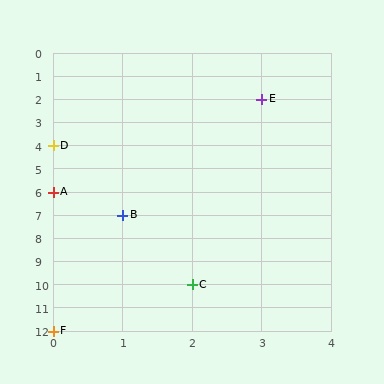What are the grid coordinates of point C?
Point C is at grid coordinates (2, 10).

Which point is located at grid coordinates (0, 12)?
Point F is at (0, 12).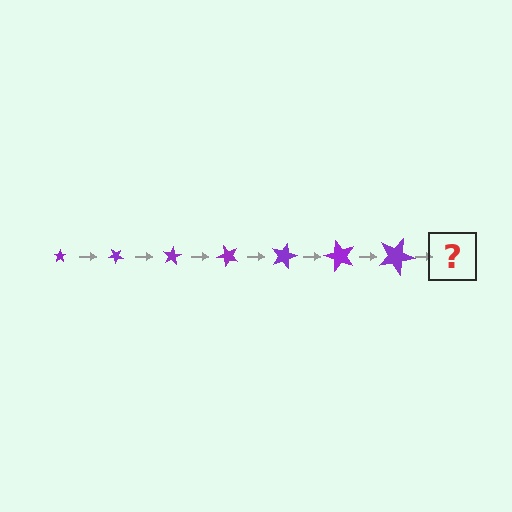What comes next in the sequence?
The next element should be a star, larger than the previous one and rotated 280 degrees from the start.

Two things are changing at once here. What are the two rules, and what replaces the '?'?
The two rules are that the star grows larger each step and it rotates 40 degrees each step. The '?' should be a star, larger than the previous one and rotated 280 degrees from the start.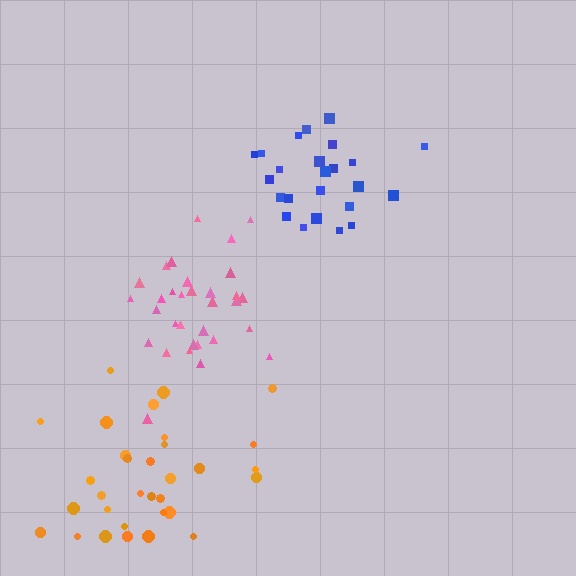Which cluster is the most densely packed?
Pink.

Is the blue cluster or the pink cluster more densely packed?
Pink.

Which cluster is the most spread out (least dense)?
Orange.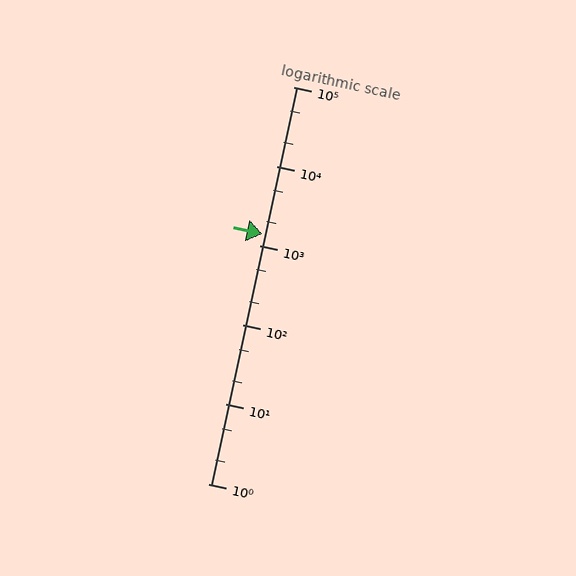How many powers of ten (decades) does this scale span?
The scale spans 5 decades, from 1 to 100000.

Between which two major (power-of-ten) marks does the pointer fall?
The pointer is between 1000 and 10000.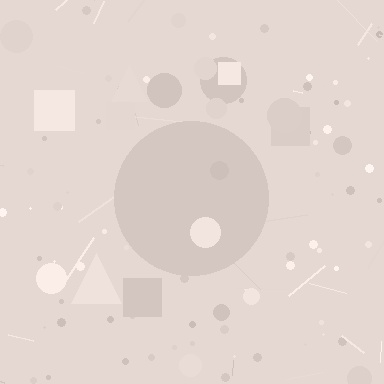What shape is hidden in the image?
A circle is hidden in the image.